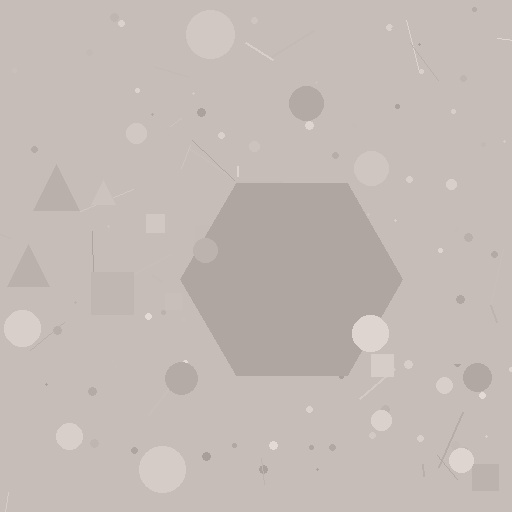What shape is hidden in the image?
A hexagon is hidden in the image.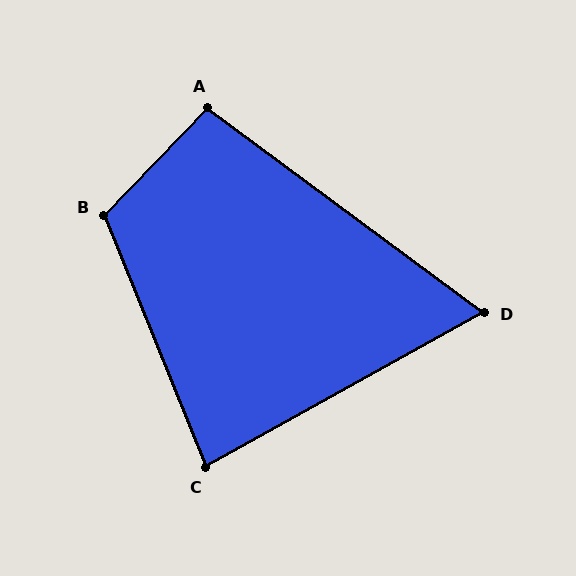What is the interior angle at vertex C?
Approximately 83 degrees (acute).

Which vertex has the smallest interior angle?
D, at approximately 66 degrees.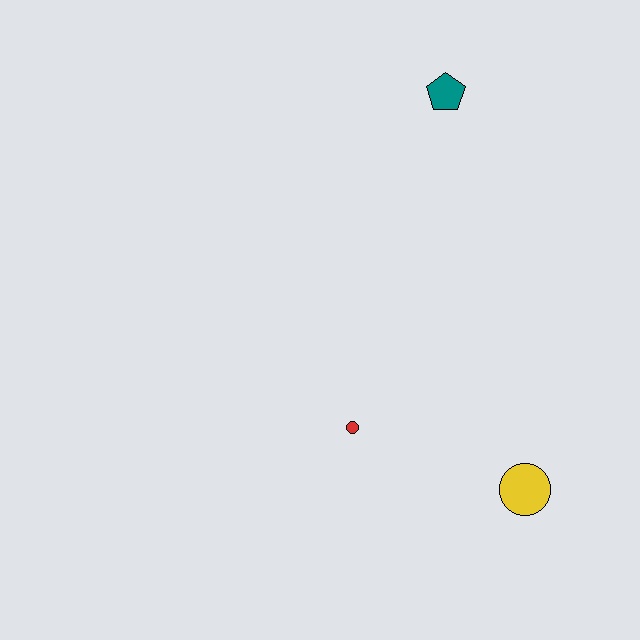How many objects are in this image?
There are 3 objects.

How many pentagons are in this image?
There is 1 pentagon.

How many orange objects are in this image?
There are no orange objects.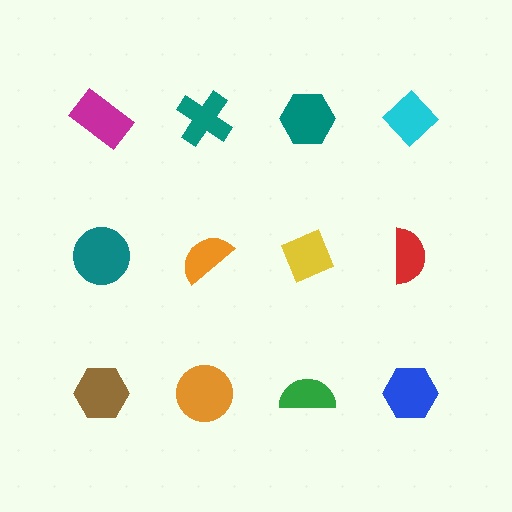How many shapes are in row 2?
4 shapes.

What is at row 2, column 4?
A red semicircle.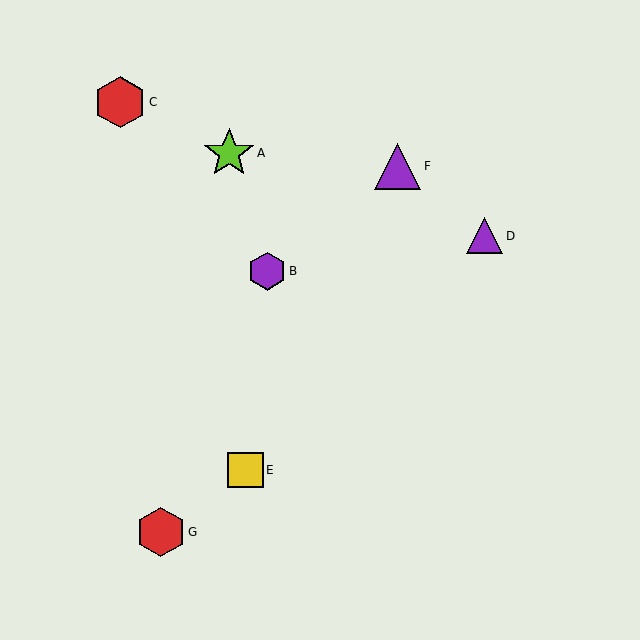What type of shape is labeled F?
Shape F is a purple triangle.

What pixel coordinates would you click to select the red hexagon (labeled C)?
Click at (120, 102) to select the red hexagon C.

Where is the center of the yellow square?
The center of the yellow square is at (246, 470).